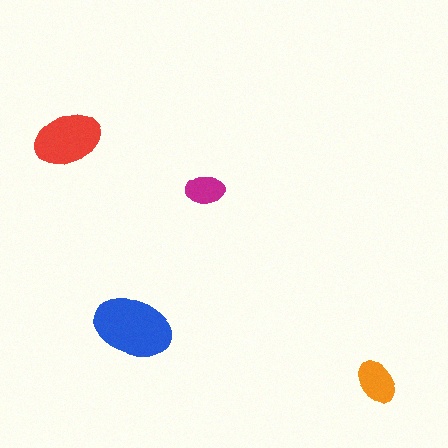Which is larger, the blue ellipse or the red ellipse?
The blue one.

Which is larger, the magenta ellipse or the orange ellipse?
The orange one.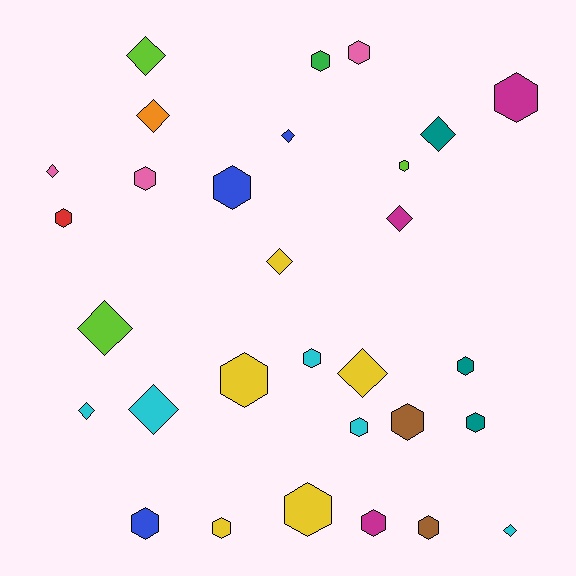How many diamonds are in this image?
There are 12 diamonds.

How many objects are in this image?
There are 30 objects.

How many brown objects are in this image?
There are 2 brown objects.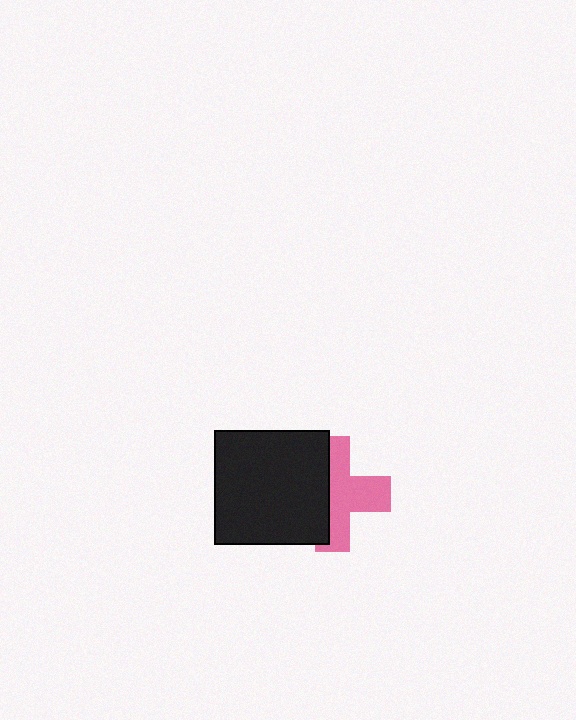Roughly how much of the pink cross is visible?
About half of it is visible (roughly 56%).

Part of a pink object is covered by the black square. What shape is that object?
It is a cross.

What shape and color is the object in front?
The object in front is a black square.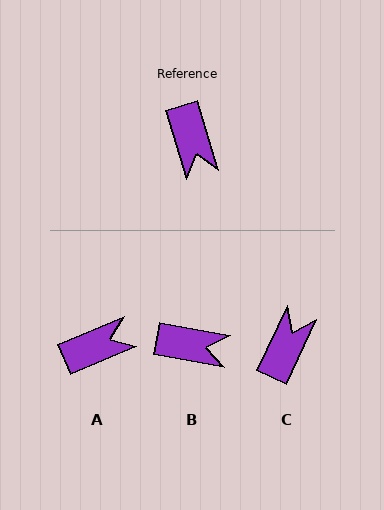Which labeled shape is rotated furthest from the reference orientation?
C, about 138 degrees away.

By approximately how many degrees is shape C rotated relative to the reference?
Approximately 138 degrees counter-clockwise.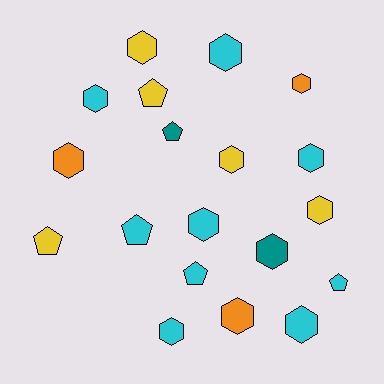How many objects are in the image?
There are 19 objects.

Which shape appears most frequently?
Hexagon, with 13 objects.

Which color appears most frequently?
Cyan, with 9 objects.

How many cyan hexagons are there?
There are 6 cyan hexagons.